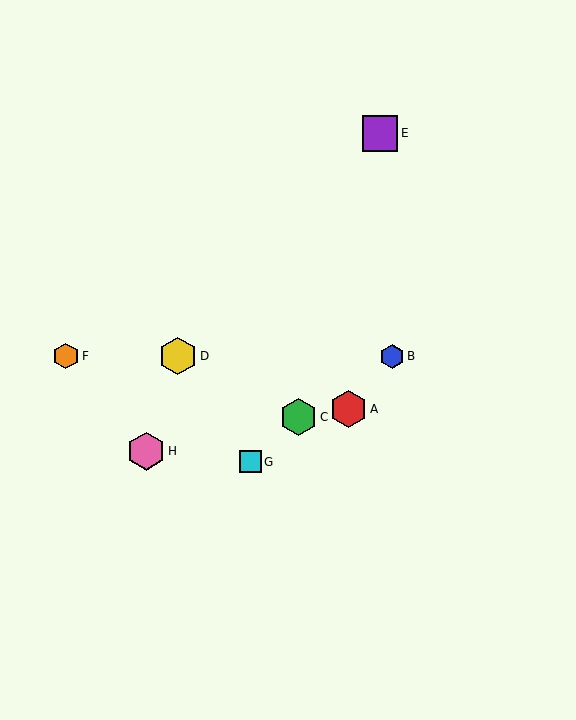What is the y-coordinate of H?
Object H is at y≈451.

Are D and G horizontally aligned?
No, D is at y≈356 and G is at y≈462.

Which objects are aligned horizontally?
Objects B, D, F are aligned horizontally.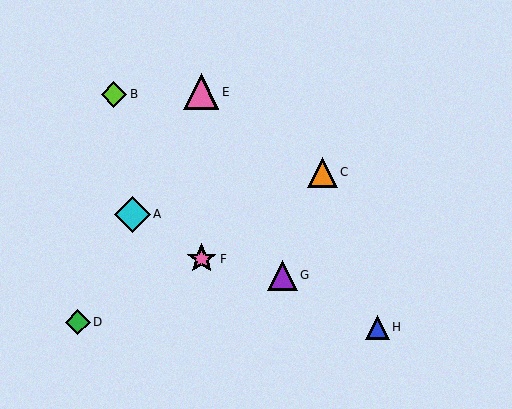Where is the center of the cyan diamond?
The center of the cyan diamond is at (132, 214).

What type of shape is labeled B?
Shape B is a lime diamond.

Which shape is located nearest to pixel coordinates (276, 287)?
The purple triangle (labeled G) at (282, 275) is nearest to that location.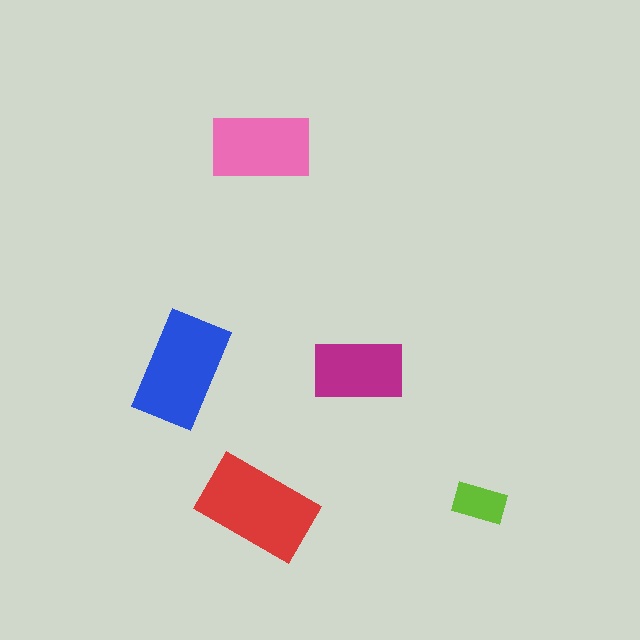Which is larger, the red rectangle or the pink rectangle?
The red one.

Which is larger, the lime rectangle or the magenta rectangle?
The magenta one.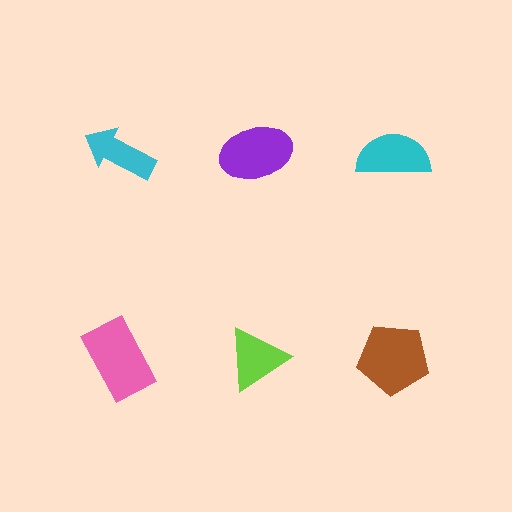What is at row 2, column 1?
A pink rectangle.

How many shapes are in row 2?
3 shapes.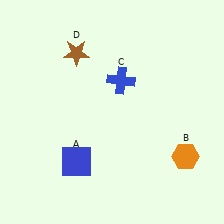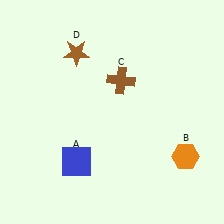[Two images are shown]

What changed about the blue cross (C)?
In Image 1, C is blue. In Image 2, it changed to brown.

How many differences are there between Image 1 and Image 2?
There is 1 difference between the two images.